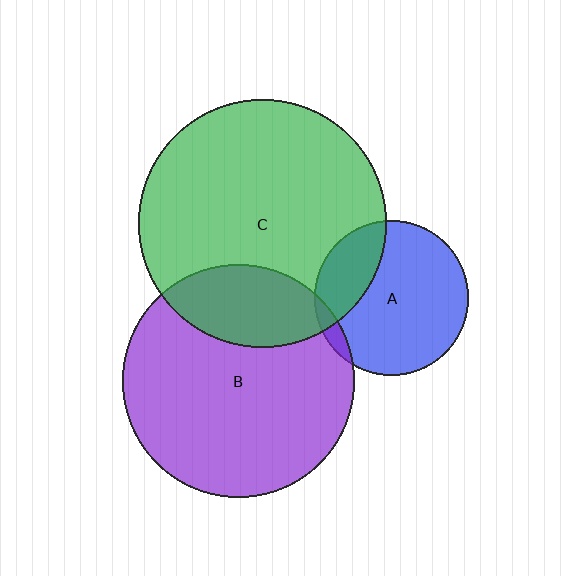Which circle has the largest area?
Circle C (green).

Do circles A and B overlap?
Yes.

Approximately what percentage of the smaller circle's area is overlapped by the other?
Approximately 5%.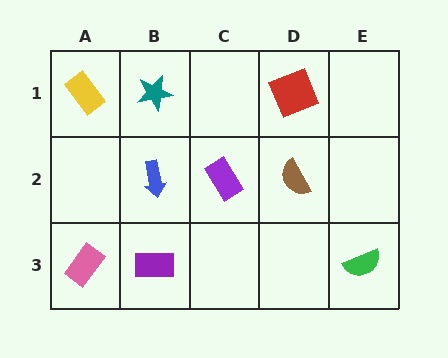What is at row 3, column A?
A pink rectangle.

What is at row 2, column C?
A purple rectangle.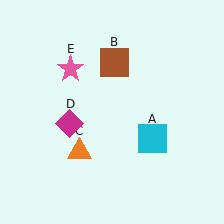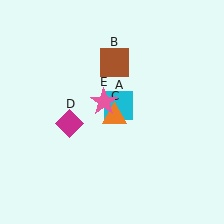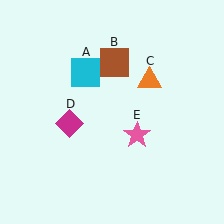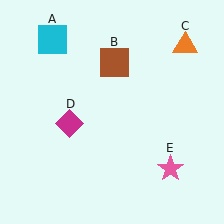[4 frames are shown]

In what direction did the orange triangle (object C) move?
The orange triangle (object C) moved up and to the right.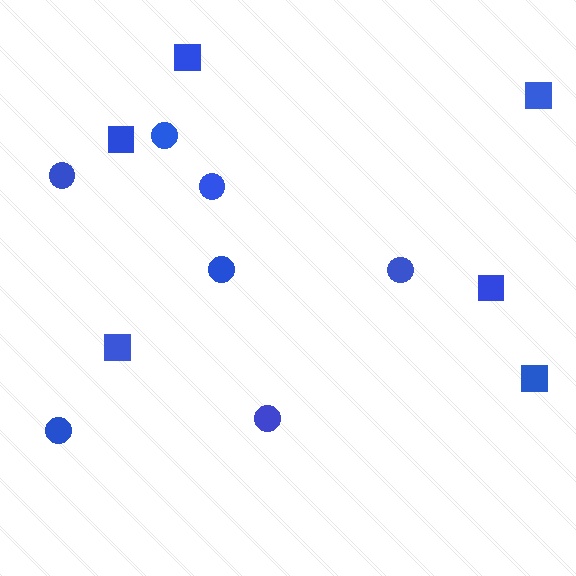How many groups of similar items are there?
There are 2 groups: one group of circles (7) and one group of squares (6).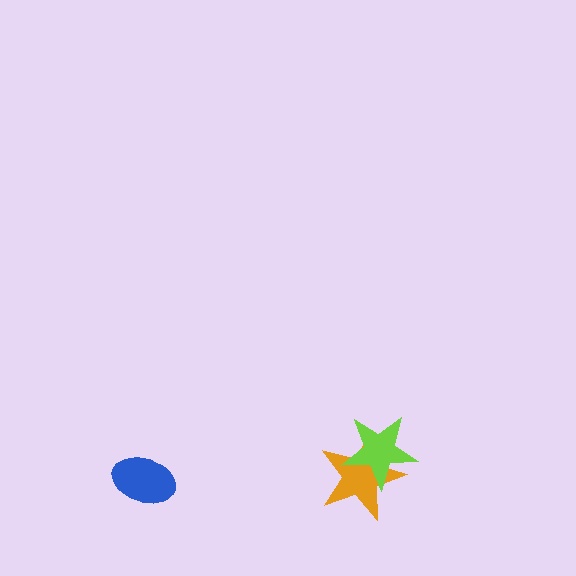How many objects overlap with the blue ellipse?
0 objects overlap with the blue ellipse.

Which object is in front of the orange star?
The lime star is in front of the orange star.